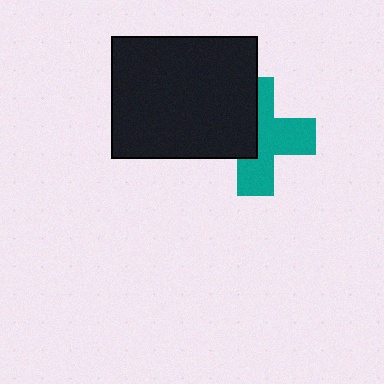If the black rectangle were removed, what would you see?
You would see the complete teal cross.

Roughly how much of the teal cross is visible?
About half of it is visible (roughly 57%).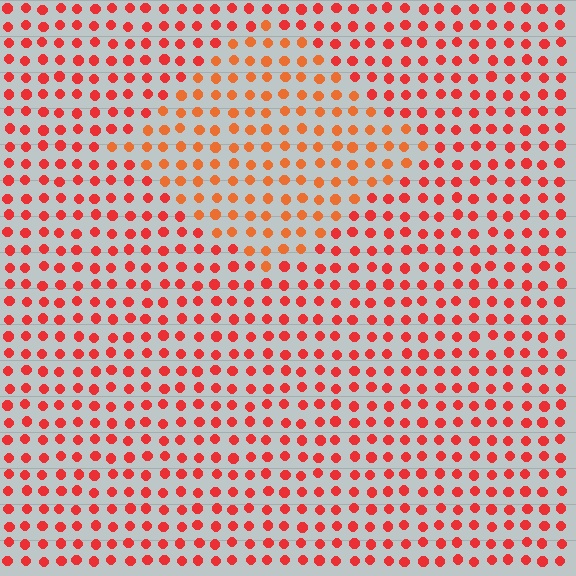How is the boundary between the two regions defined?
The boundary is defined purely by a slight shift in hue (about 22 degrees). Spacing, size, and orientation are identical on both sides.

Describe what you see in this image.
The image is filled with small red elements in a uniform arrangement. A diamond-shaped region is visible where the elements are tinted to a slightly different hue, forming a subtle color boundary.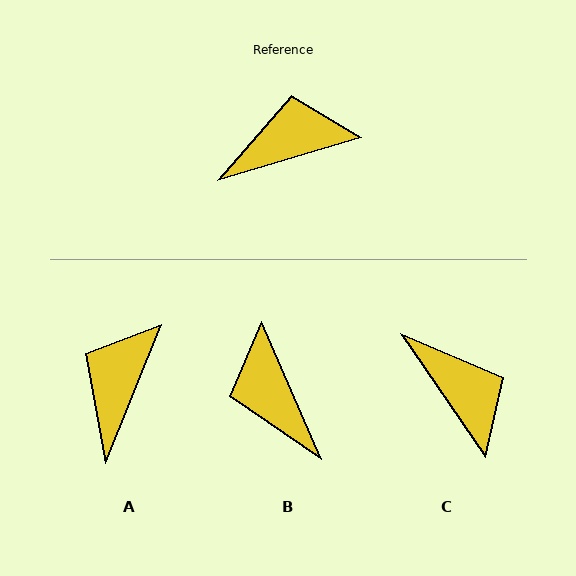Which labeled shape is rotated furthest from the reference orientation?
B, about 97 degrees away.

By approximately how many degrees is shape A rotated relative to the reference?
Approximately 51 degrees counter-clockwise.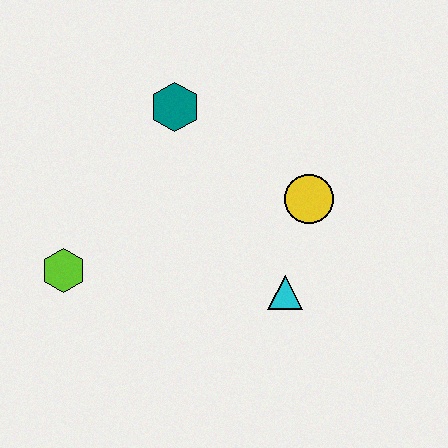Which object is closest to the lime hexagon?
The teal hexagon is closest to the lime hexagon.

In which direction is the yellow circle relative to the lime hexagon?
The yellow circle is to the right of the lime hexagon.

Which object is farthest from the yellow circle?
The lime hexagon is farthest from the yellow circle.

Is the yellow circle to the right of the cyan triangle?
Yes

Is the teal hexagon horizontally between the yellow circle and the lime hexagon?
Yes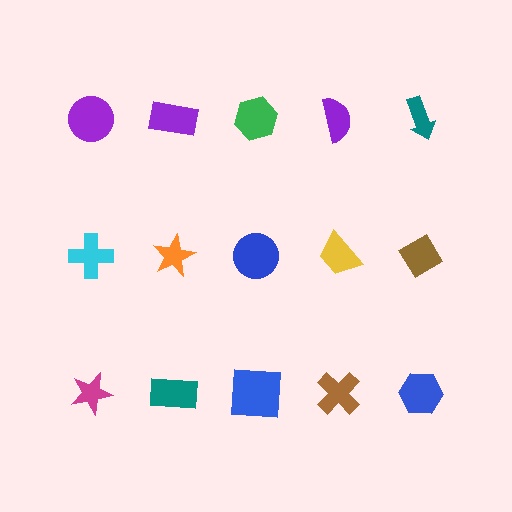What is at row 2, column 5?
A brown diamond.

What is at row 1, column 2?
A purple rectangle.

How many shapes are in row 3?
5 shapes.